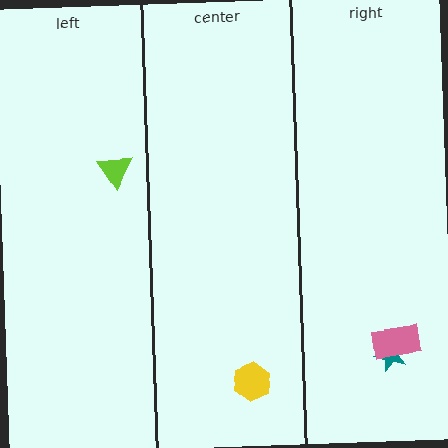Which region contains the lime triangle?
The left region.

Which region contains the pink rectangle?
The right region.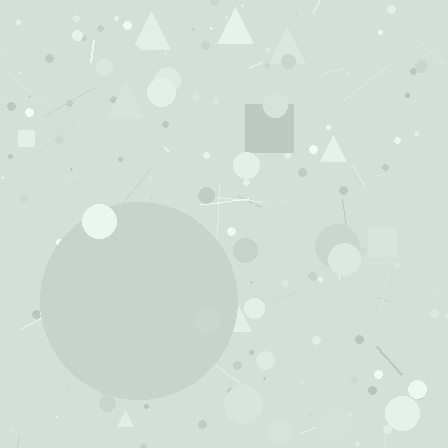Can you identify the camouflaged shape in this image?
The camouflaged shape is a circle.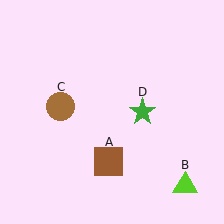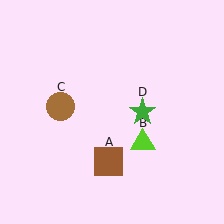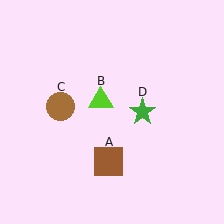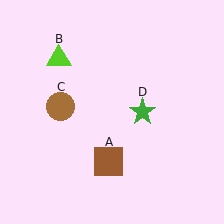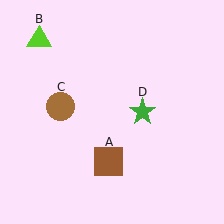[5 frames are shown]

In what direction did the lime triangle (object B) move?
The lime triangle (object B) moved up and to the left.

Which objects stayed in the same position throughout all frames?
Brown square (object A) and brown circle (object C) and green star (object D) remained stationary.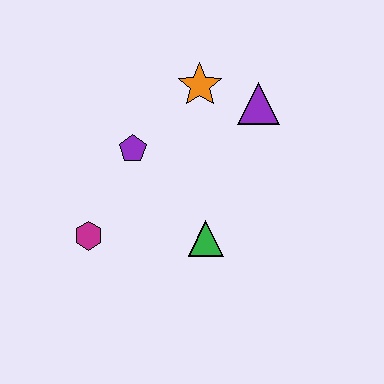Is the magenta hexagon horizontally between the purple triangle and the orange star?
No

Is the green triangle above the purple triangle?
No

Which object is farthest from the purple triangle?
The magenta hexagon is farthest from the purple triangle.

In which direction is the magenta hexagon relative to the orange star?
The magenta hexagon is below the orange star.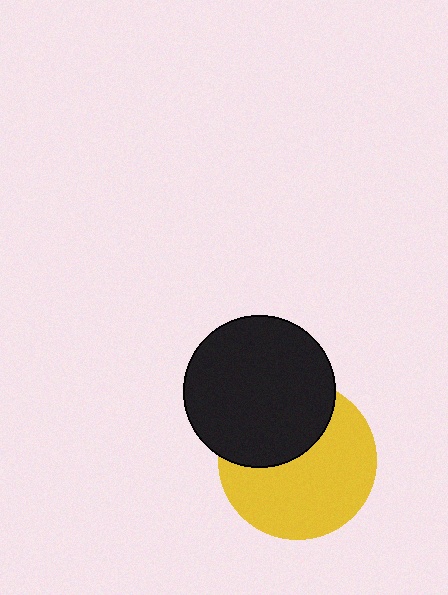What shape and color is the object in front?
The object in front is a black circle.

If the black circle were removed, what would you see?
You would see the complete yellow circle.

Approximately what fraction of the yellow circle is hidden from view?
Roughly 37% of the yellow circle is hidden behind the black circle.